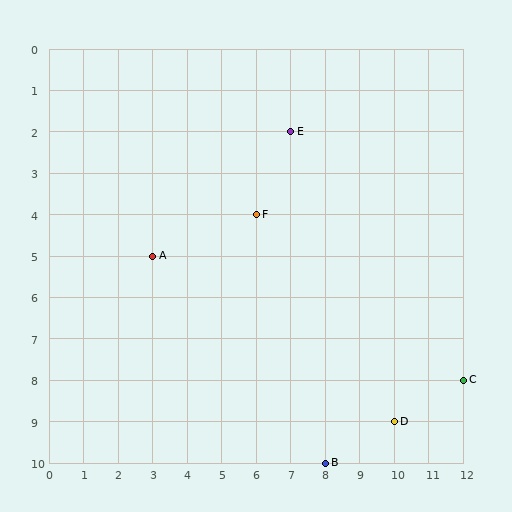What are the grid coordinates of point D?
Point D is at grid coordinates (10, 9).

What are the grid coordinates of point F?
Point F is at grid coordinates (6, 4).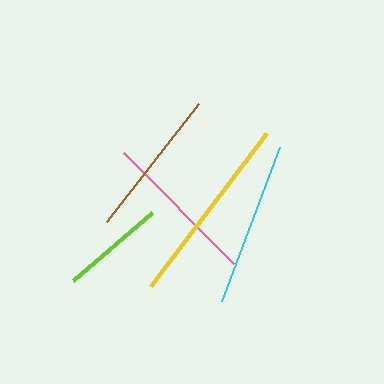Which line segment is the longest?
The yellow line is the longest at approximately 192 pixels.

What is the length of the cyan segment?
The cyan segment is approximately 164 pixels long.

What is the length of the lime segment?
The lime segment is approximately 104 pixels long.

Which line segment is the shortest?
The lime line is the shortest at approximately 104 pixels.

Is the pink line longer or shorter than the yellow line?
The yellow line is longer than the pink line.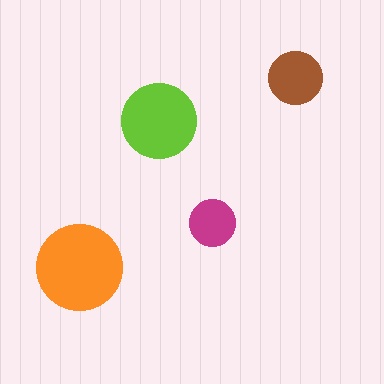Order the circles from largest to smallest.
the orange one, the lime one, the brown one, the magenta one.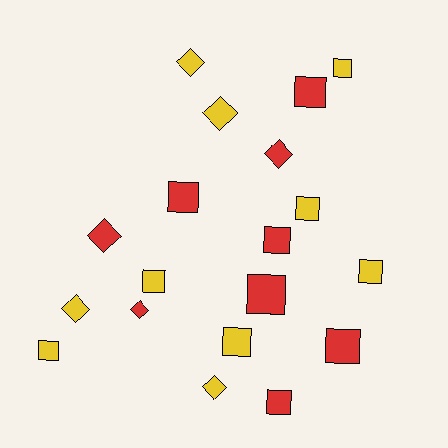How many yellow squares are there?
There are 6 yellow squares.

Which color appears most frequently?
Yellow, with 10 objects.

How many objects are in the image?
There are 19 objects.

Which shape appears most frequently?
Square, with 12 objects.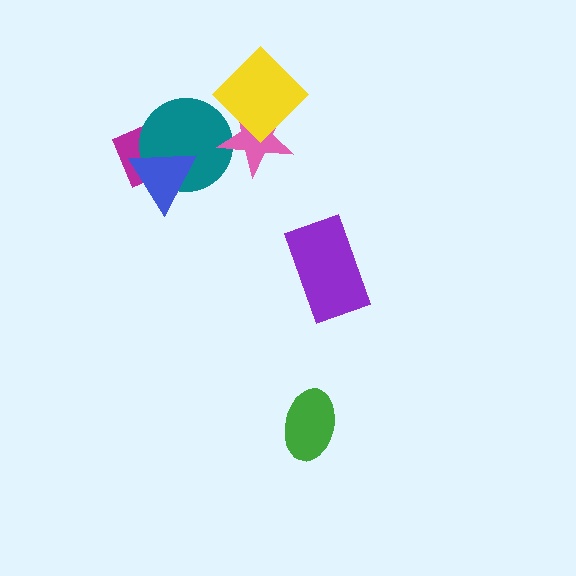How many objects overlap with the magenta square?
2 objects overlap with the magenta square.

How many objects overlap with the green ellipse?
0 objects overlap with the green ellipse.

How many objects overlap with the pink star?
2 objects overlap with the pink star.